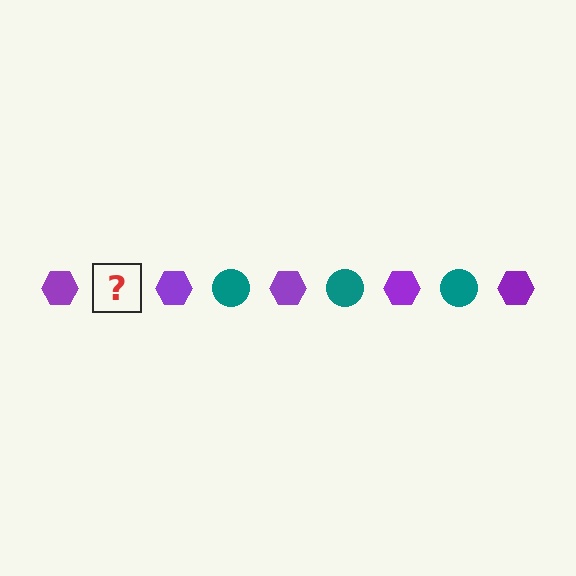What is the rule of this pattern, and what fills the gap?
The rule is that the pattern alternates between purple hexagon and teal circle. The gap should be filled with a teal circle.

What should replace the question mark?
The question mark should be replaced with a teal circle.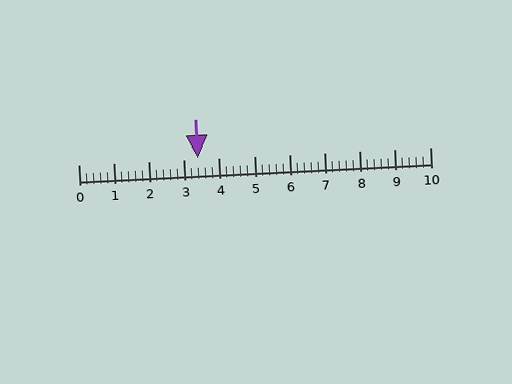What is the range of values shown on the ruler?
The ruler shows values from 0 to 10.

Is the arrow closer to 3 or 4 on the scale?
The arrow is closer to 3.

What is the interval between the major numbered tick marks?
The major tick marks are spaced 1 units apart.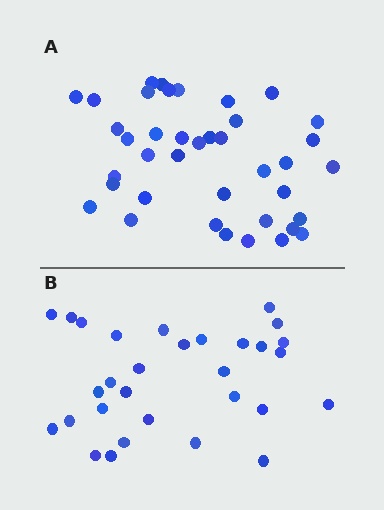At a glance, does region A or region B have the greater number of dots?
Region A (the top region) has more dots.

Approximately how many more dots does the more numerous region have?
Region A has roughly 8 or so more dots than region B.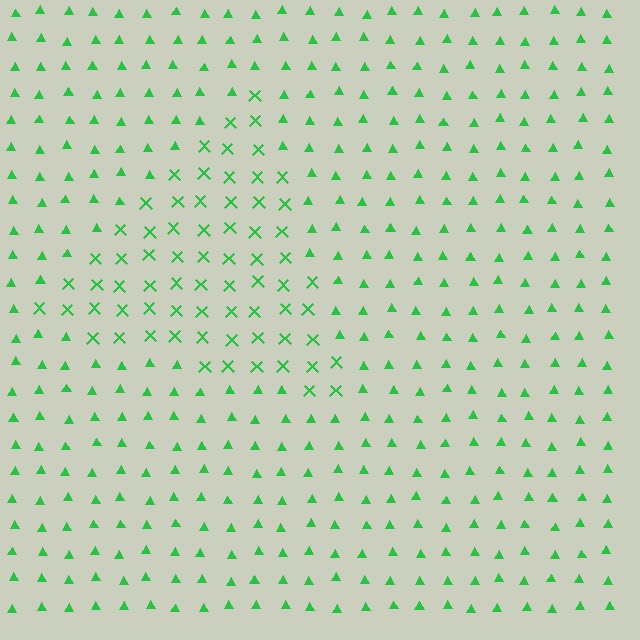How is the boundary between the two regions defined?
The boundary is defined by a change in element shape: X marks inside vs. triangles outside. All elements share the same color and spacing.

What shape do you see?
I see a triangle.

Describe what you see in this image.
The image is filled with small green elements arranged in a uniform grid. A triangle-shaped region contains X marks, while the surrounding area contains triangles. The boundary is defined purely by the change in element shape.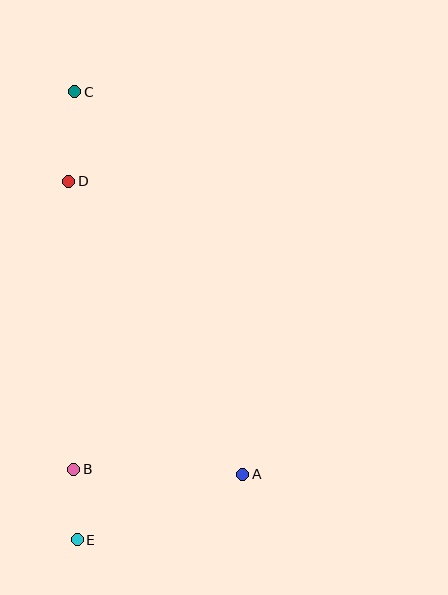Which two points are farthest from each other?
Points C and E are farthest from each other.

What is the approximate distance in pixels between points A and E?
The distance between A and E is approximately 177 pixels.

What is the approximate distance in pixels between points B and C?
The distance between B and C is approximately 378 pixels.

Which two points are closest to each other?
Points B and E are closest to each other.